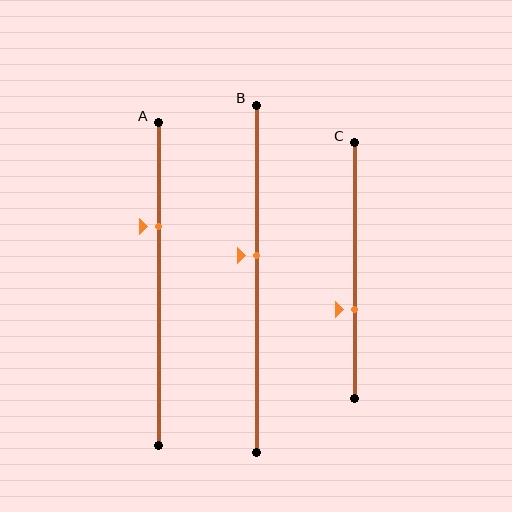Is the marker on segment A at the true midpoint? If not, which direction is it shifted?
No, the marker on segment A is shifted upward by about 18% of the segment length.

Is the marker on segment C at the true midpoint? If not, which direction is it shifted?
No, the marker on segment C is shifted downward by about 15% of the segment length.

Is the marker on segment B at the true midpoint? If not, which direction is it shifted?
No, the marker on segment B is shifted upward by about 7% of the segment length.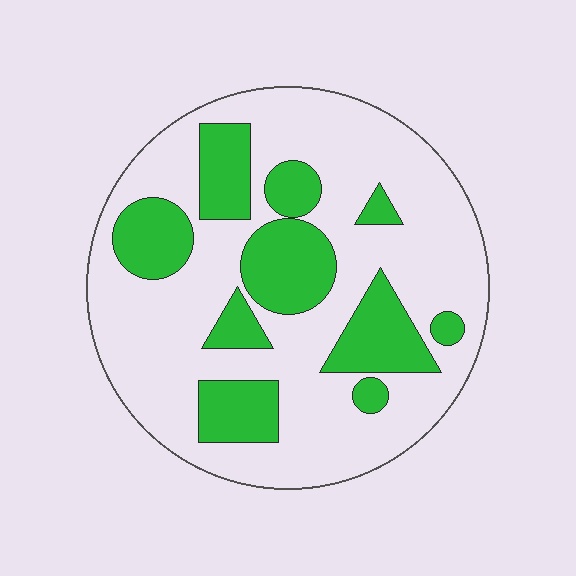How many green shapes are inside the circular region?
10.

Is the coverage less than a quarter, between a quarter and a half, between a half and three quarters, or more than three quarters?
Between a quarter and a half.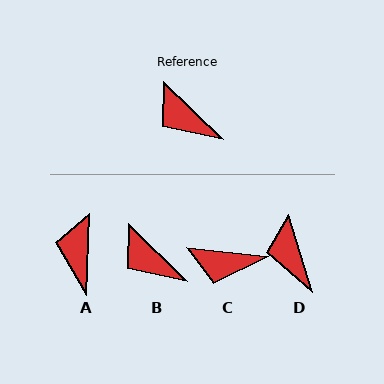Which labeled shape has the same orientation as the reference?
B.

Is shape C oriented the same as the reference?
No, it is off by about 38 degrees.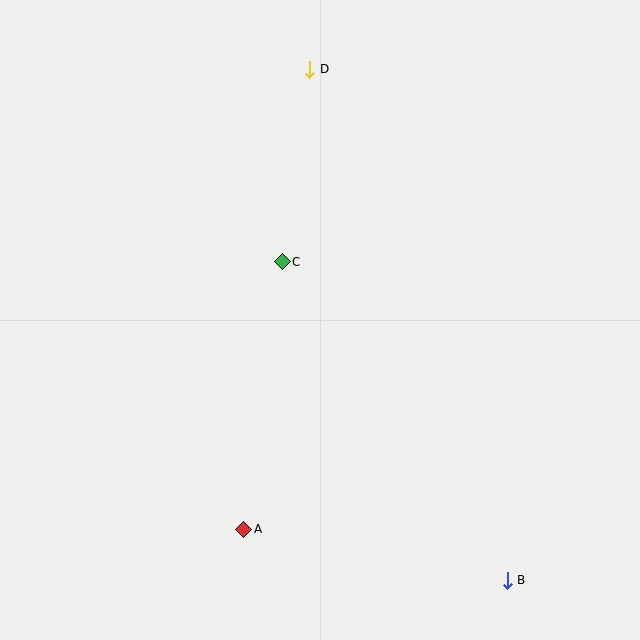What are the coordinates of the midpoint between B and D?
The midpoint between B and D is at (408, 325).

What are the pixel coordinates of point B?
Point B is at (507, 580).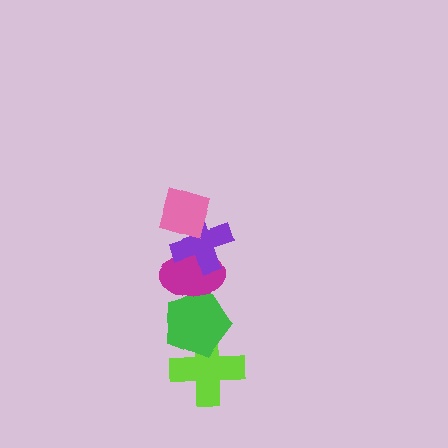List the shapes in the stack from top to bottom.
From top to bottom: the pink diamond, the purple cross, the magenta ellipse, the green pentagon, the lime cross.